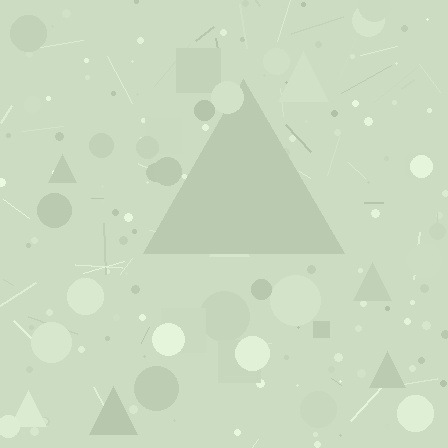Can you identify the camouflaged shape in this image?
The camouflaged shape is a triangle.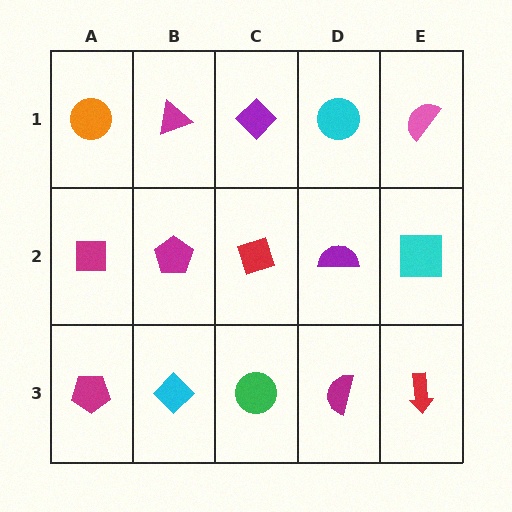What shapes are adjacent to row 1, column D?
A purple semicircle (row 2, column D), a purple diamond (row 1, column C), a pink semicircle (row 1, column E).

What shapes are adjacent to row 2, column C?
A purple diamond (row 1, column C), a green circle (row 3, column C), a magenta pentagon (row 2, column B), a purple semicircle (row 2, column D).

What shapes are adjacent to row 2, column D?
A cyan circle (row 1, column D), a magenta semicircle (row 3, column D), a red diamond (row 2, column C), a cyan square (row 2, column E).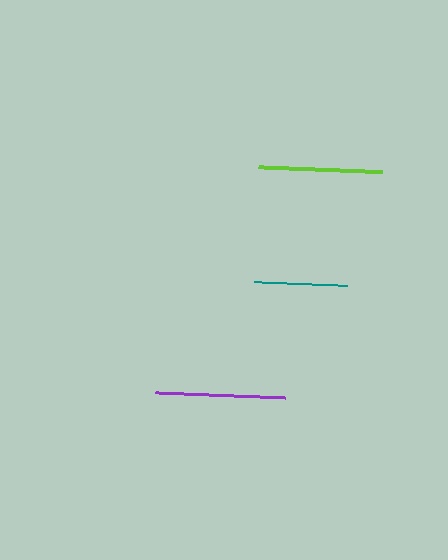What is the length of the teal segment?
The teal segment is approximately 93 pixels long.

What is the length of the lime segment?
The lime segment is approximately 124 pixels long.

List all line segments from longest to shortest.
From longest to shortest: purple, lime, teal.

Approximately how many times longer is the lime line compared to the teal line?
The lime line is approximately 1.3 times the length of the teal line.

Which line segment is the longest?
The purple line is the longest at approximately 130 pixels.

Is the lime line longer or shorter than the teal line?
The lime line is longer than the teal line.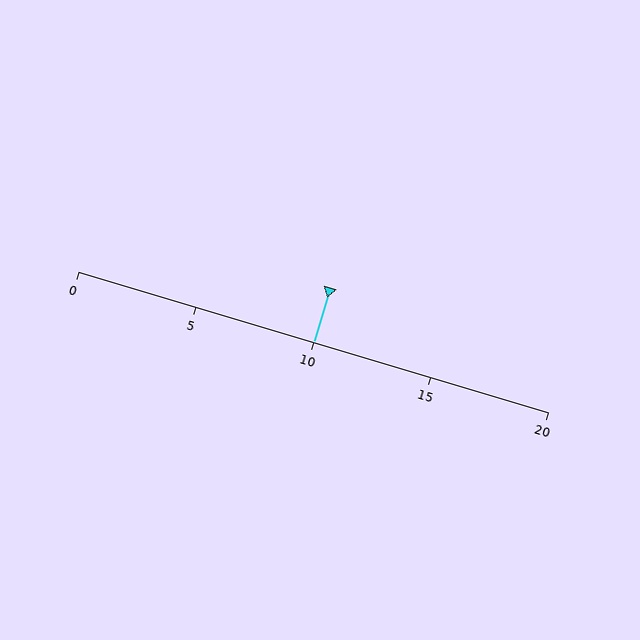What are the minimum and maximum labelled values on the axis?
The axis runs from 0 to 20.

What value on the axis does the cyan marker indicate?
The marker indicates approximately 10.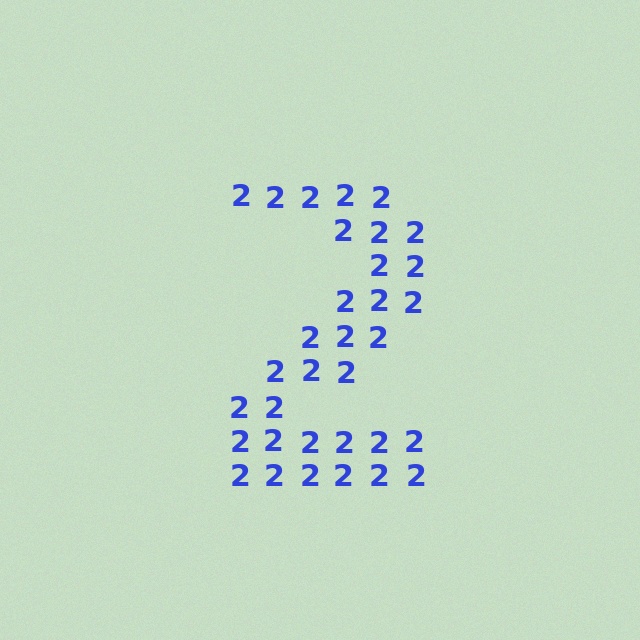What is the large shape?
The large shape is the digit 2.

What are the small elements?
The small elements are digit 2's.